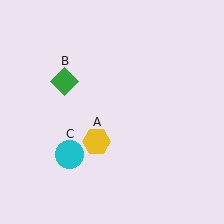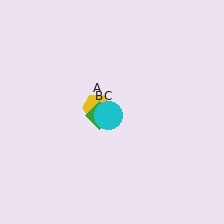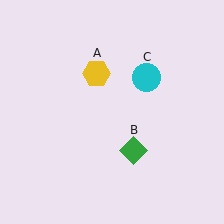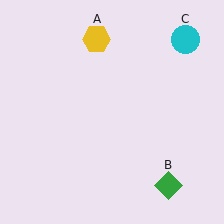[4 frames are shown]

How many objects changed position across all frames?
3 objects changed position: yellow hexagon (object A), green diamond (object B), cyan circle (object C).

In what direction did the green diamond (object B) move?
The green diamond (object B) moved down and to the right.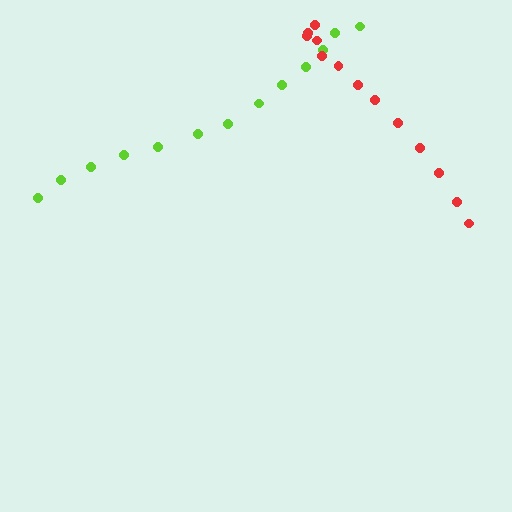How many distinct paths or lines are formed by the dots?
There are 2 distinct paths.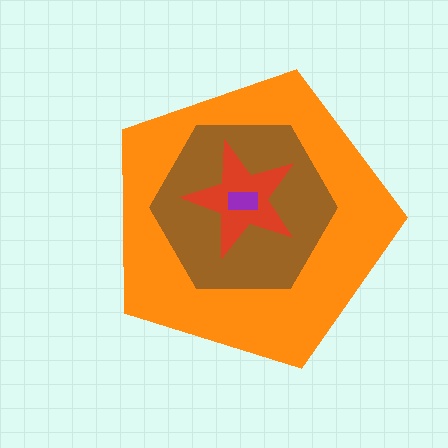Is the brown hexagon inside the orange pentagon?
Yes.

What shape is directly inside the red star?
The purple rectangle.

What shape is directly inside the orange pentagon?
The brown hexagon.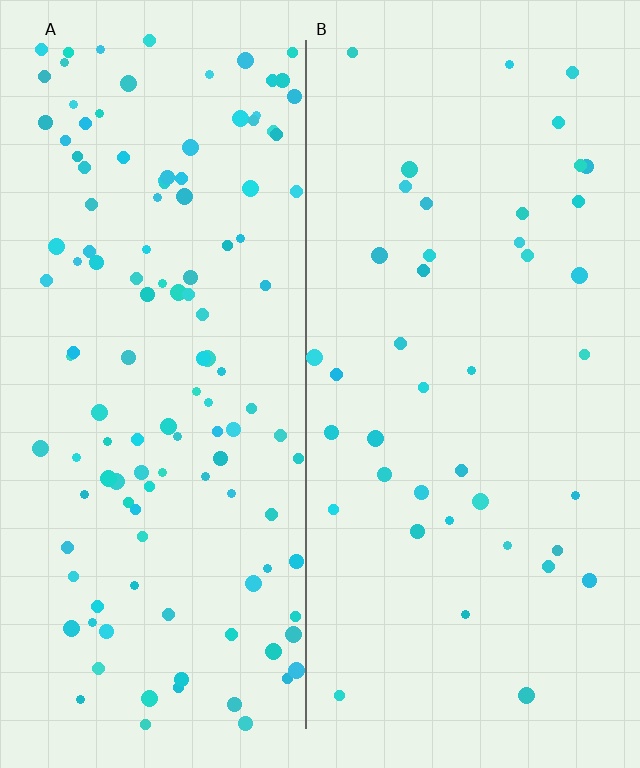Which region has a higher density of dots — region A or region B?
A (the left).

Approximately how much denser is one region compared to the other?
Approximately 3.1× — region A over region B.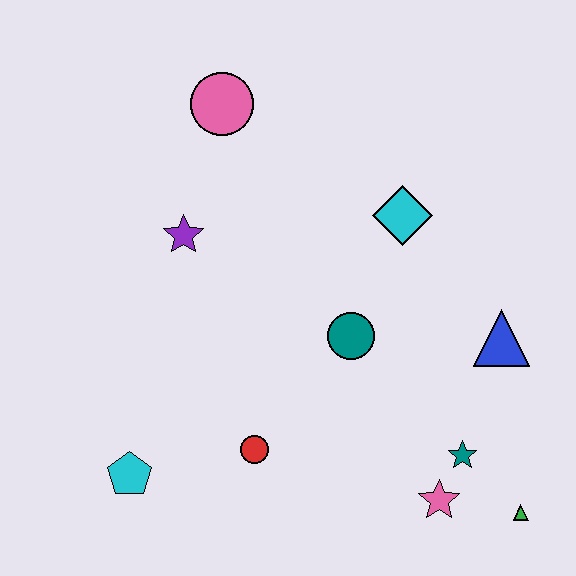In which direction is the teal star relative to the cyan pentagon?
The teal star is to the right of the cyan pentagon.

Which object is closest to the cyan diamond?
The teal circle is closest to the cyan diamond.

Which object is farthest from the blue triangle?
The cyan pentagon is farthest from the blue triangle.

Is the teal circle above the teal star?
Yes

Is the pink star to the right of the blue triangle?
No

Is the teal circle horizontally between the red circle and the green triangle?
Yes